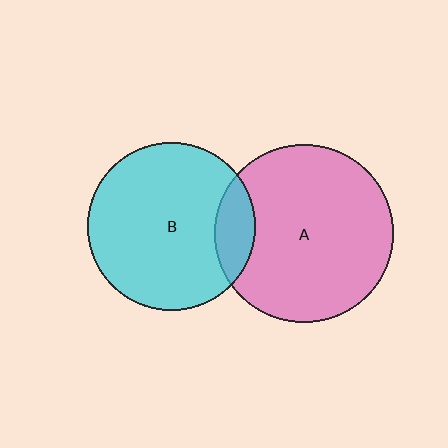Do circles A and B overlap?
Yes.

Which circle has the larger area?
Circle A (pink).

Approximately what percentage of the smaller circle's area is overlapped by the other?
Approximately 15%.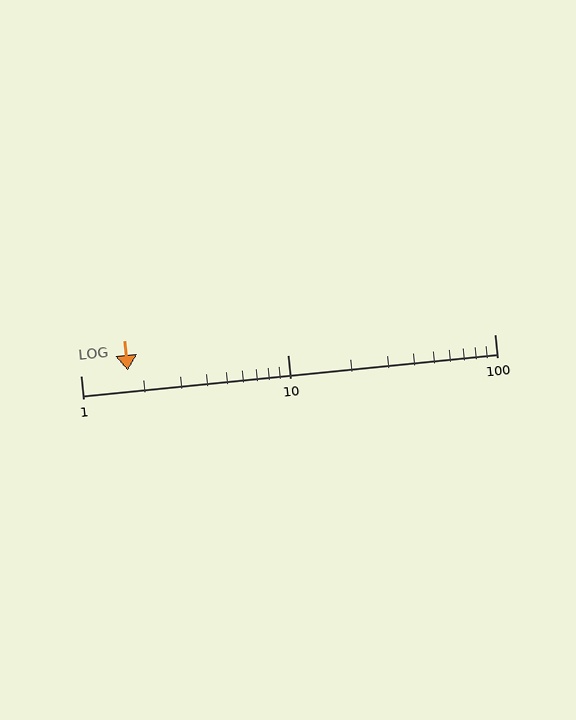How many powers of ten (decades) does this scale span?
The scale spans 2 decades, from 1 to 100.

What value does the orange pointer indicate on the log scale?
The pointer indicates approximately 1.7.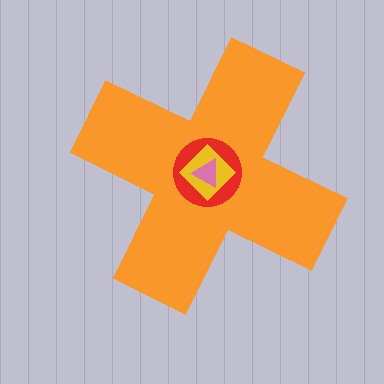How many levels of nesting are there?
4.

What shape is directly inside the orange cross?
The red circle.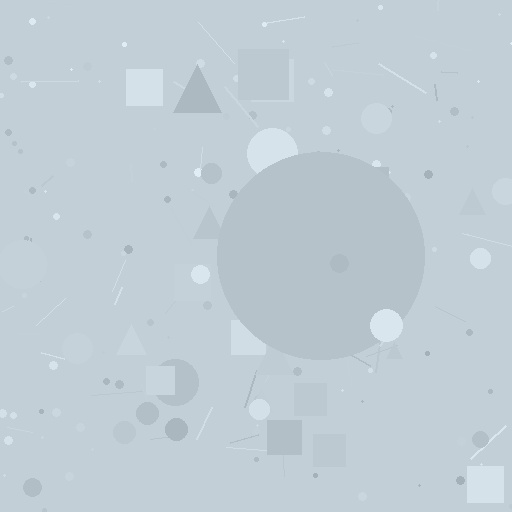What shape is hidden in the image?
A circle is hidden in the image.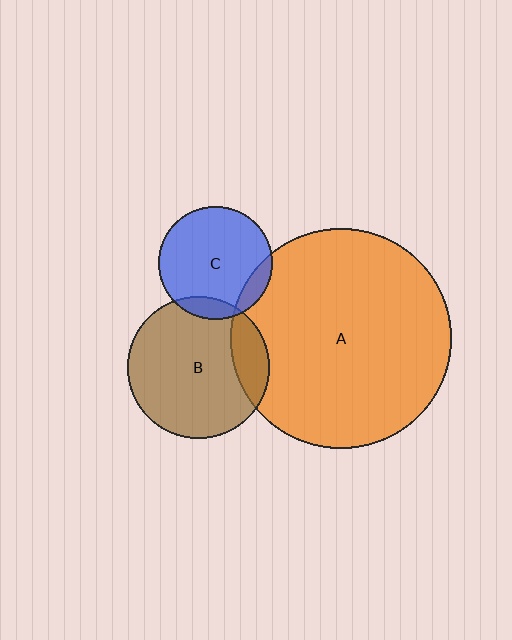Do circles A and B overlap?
Yes.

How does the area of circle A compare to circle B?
Approximately 2.4 times.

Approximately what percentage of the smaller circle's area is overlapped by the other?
Approximately 15%.